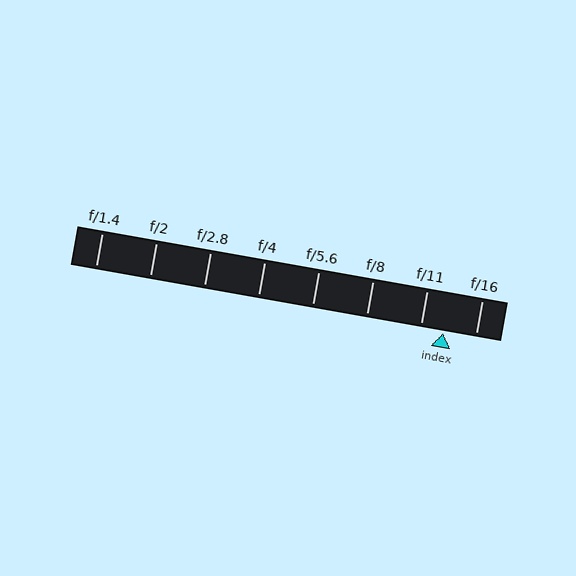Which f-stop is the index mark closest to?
The index mark is closest to f/11.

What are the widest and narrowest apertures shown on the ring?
The widest aperture shown is f/1.4 and the narrowest is f/16.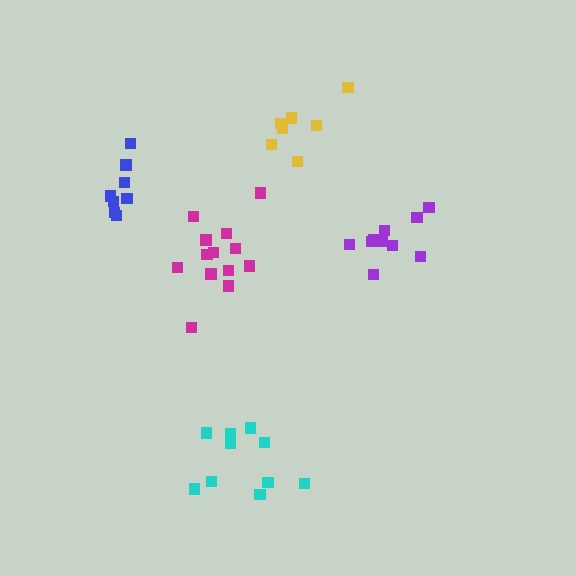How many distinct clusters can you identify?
There are 5 distinct clusters.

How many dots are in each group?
Group 1: 7 dots, Group 2: 10 dots, Group 3: 13 dots, Group 4: 8 dots, Group 5: 10 dots (48 total).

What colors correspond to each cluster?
The clusters are colored: yellow, cyan, magenta, blue, purple.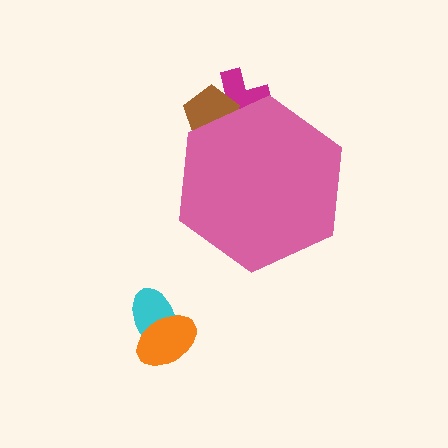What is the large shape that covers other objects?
A pink hexagon.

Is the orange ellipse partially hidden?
No, the orange ellipse is fully visible.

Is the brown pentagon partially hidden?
Yes, the brown pentagon is partially hidden behind the pink hexagon.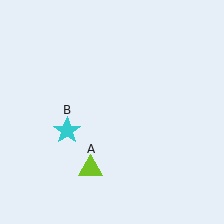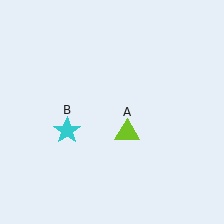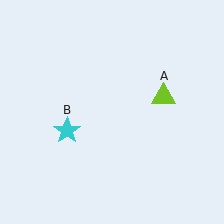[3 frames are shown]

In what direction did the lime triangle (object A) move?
The lime triangle (object A) moved up and to the right.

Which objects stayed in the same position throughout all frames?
Cyan star (object B) remained stationary.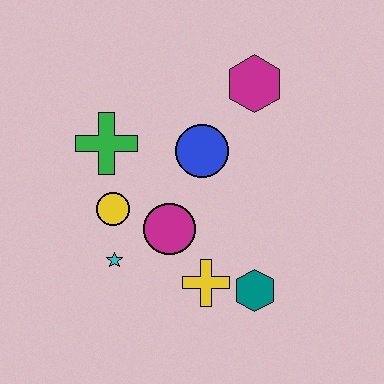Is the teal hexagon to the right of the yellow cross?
Yes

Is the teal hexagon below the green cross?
Yes